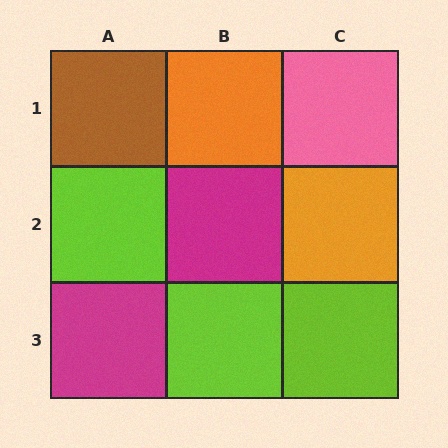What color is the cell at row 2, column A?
Lime.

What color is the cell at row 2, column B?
Magenta.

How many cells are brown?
1 cell is brown.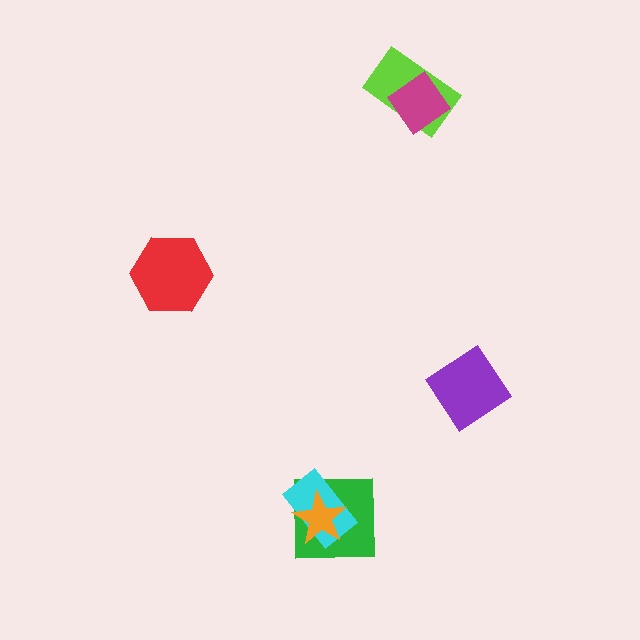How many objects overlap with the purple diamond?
0 objects overlap with the purple diamond.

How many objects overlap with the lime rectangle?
1 object overlaps with the lime rectangle.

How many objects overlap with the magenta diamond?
1 object overlaps with the magenta diamond.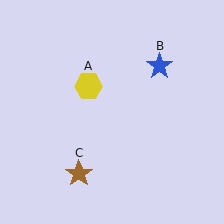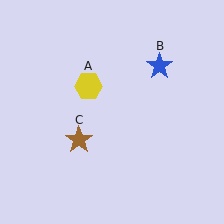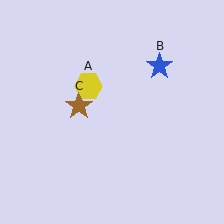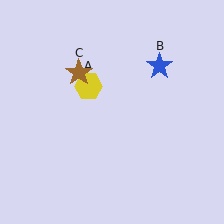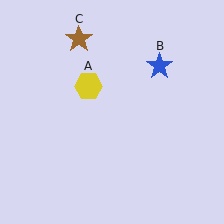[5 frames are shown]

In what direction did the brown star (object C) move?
The brown star (object C) moved up.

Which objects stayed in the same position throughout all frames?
Yellow hexagon (object A) and blue star (object B) remained stationary.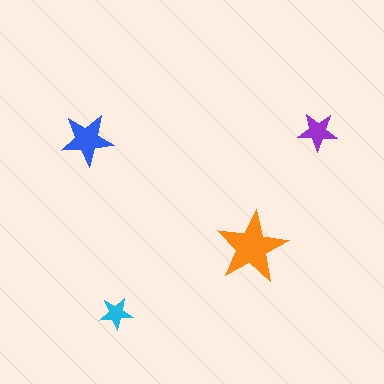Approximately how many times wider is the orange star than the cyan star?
About 2 times wider.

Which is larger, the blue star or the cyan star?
The blue one.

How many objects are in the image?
There are 4 objects in the image.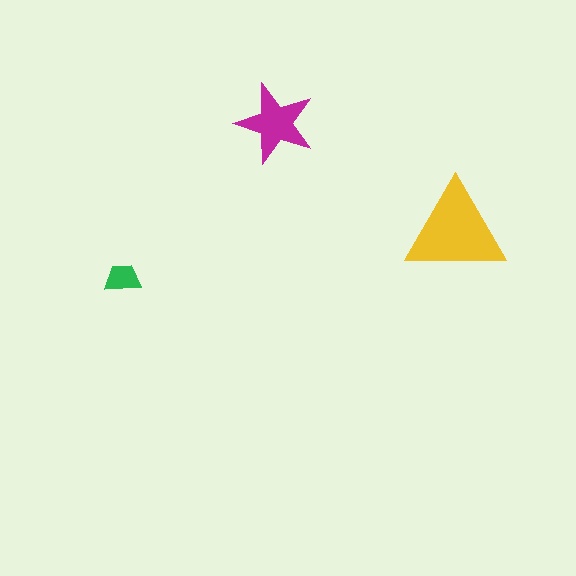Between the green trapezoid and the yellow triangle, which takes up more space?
The yellow triangle.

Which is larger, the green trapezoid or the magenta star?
The magenta star.